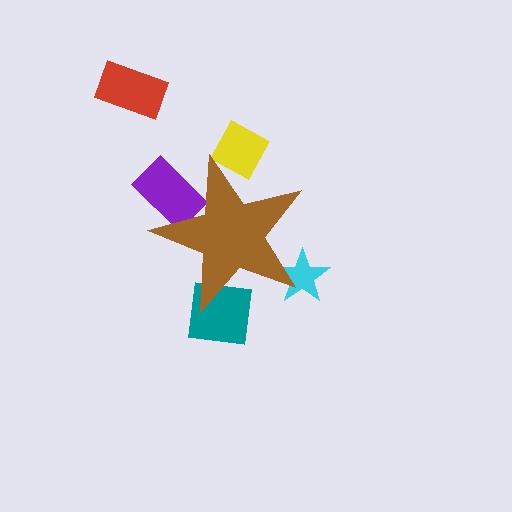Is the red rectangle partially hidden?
No, the red rectangle is fully visible.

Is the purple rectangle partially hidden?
Yes, the purple rectangle is partially hidden behind the brown star.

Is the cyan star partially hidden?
Yes, the cyan star is partially hidden behind the brown star.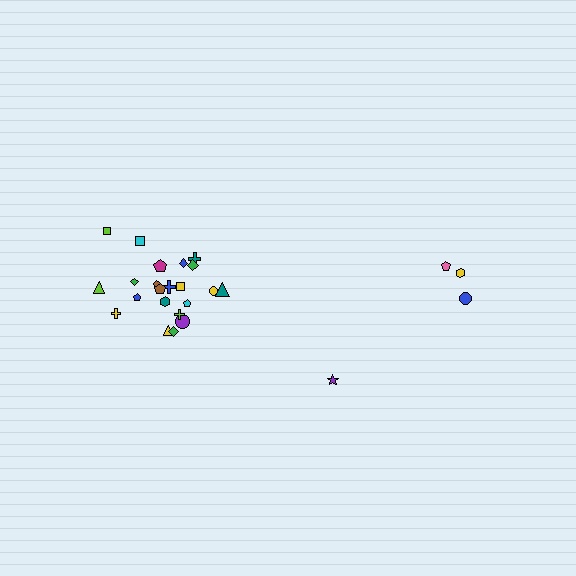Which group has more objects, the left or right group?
The left group.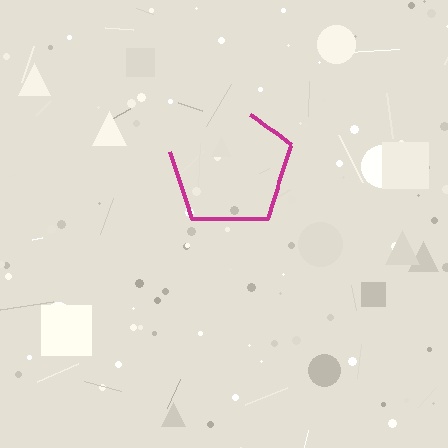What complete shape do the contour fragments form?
The contour fragments form a pentagon.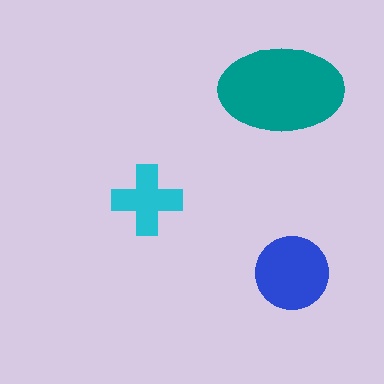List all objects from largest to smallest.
The teal ellipse, the blue circle, the cyan cross.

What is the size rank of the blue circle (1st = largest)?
2nd.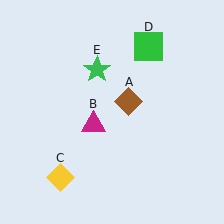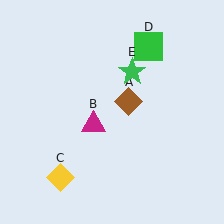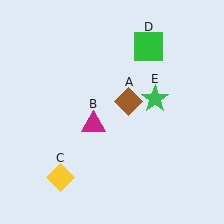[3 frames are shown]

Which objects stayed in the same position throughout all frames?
Brown diamond (object A) and magenta triangle (object B) and yellow diamond (object C) and green square (object D) remained stationary.